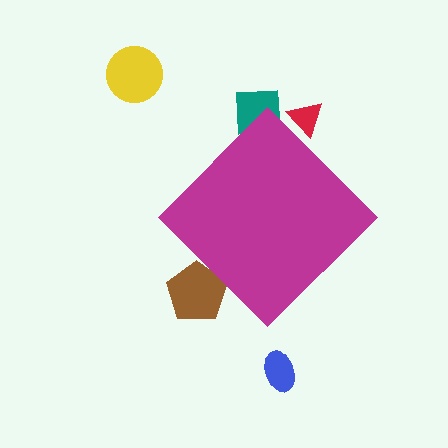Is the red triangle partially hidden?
Yes, the red triangle is partially hidden behind the magenta diamond.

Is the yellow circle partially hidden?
No, the yellow circle is fully visible.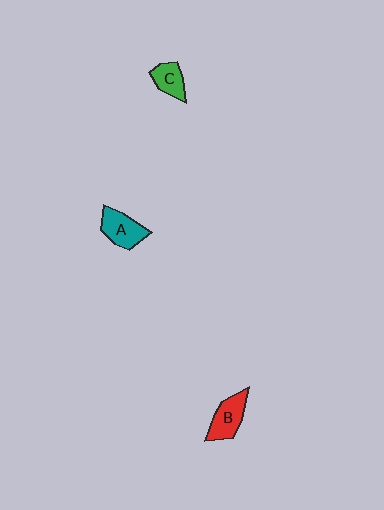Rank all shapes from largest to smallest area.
From largest to smallest: B (red), A (teal), C (green).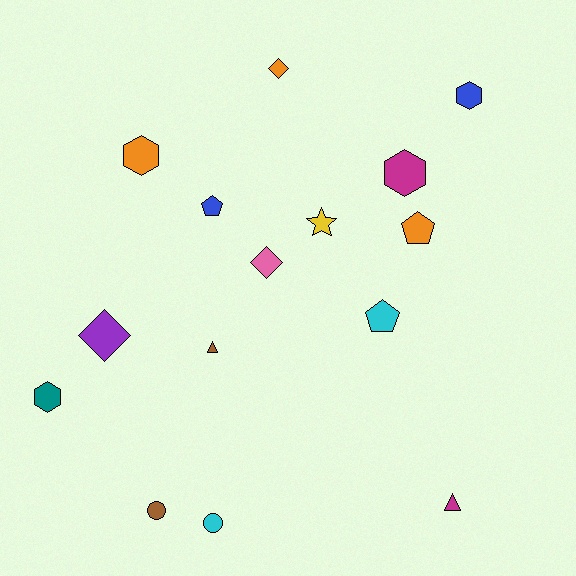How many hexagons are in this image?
There are 4 hexagons.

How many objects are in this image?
There are 15 objects.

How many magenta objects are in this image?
There are 2 magenta objects.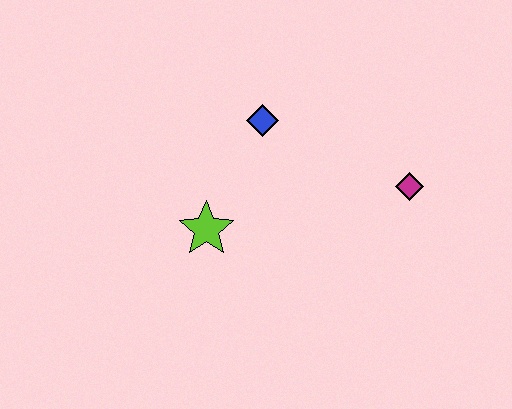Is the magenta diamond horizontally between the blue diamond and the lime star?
No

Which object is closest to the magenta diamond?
The blue diamond is closest to the magenta diamond.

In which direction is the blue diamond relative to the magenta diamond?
The blue diamond is to the left of the magenta diamond.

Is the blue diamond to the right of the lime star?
Yes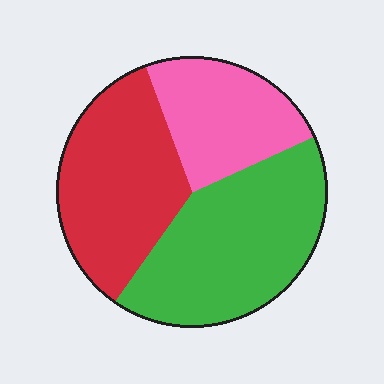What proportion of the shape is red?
Red takes up between a third and a half of the shape.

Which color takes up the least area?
Pink, at roughly 25%.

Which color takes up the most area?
Green, at roughly 40%.